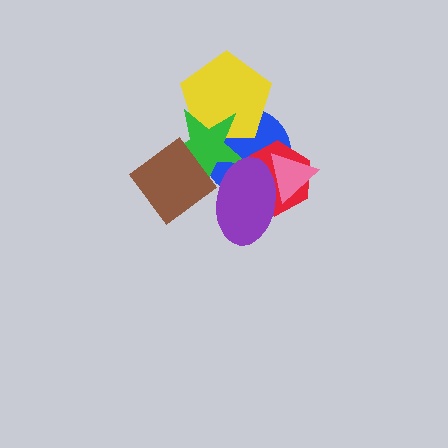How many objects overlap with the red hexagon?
3 objects overlap with the red hexagon.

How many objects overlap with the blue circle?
5 objects overlap with the blue circle.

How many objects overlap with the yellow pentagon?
2 objects overlap with the yellow pentagon.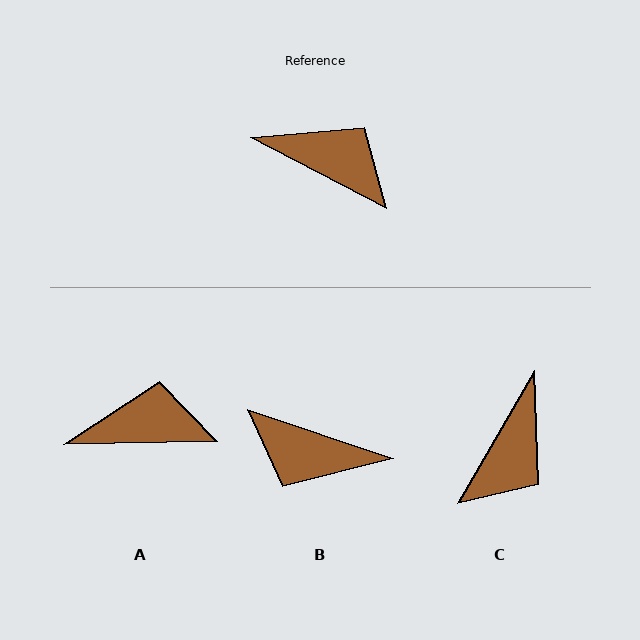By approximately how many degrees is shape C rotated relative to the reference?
Approximately 92 degrees clockwise.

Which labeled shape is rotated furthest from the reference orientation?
B, about 171 degrees away.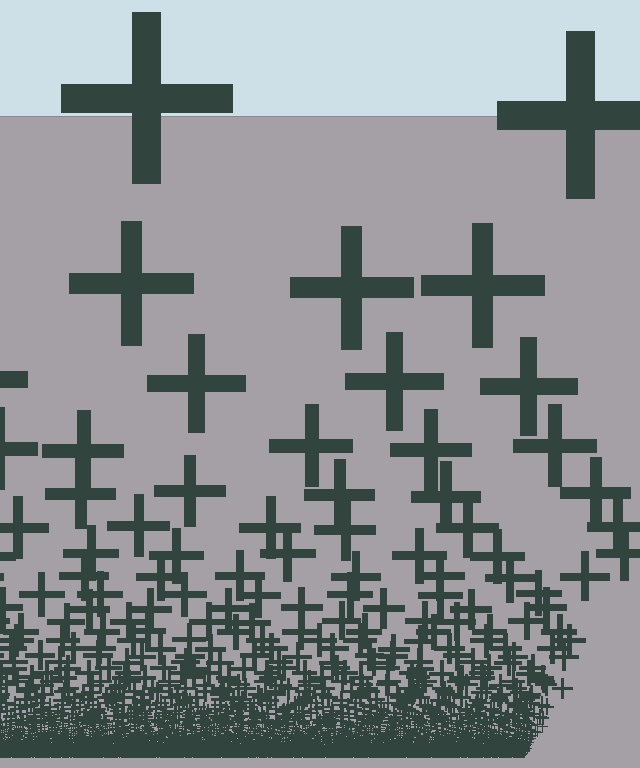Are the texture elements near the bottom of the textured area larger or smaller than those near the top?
Smaller. The gradient is inverted — elements near the bottom are smaller and denser.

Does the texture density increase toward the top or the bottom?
Density increases toward the bottom.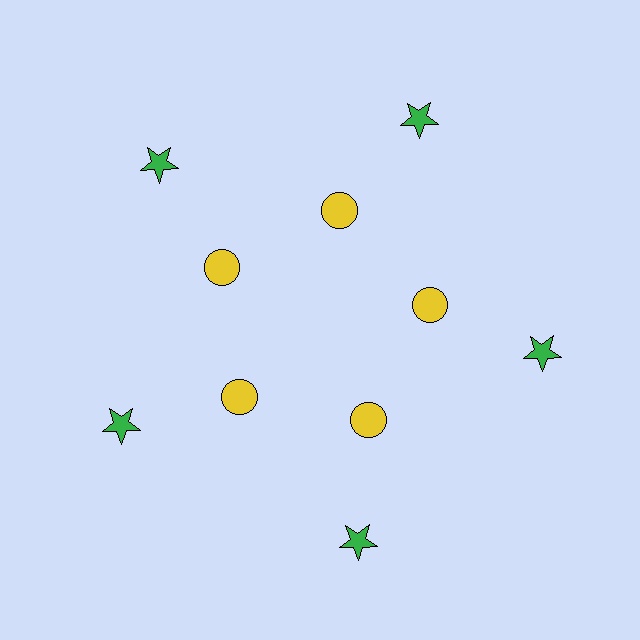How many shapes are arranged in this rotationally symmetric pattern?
There are 10 shapes, arranged in 5 groups of 2.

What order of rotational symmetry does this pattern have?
This pattern has 5-fold rotational symmetry.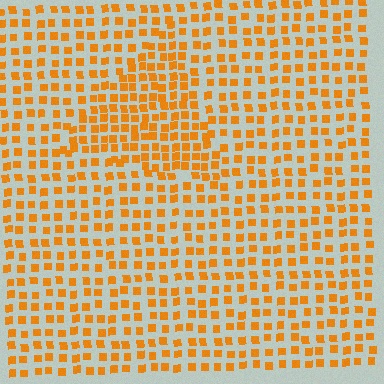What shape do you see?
I see a triangle.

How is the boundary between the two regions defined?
The boundary is defined by a change in element density (approximately 1.6x ratio). All elements are the same color, size, and shape.